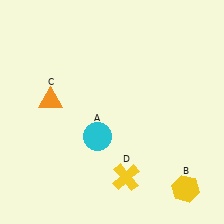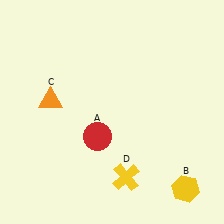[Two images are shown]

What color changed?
The circle (A) changed from cyan in Image 1 to red in Image 2.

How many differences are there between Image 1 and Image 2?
There is 1 difference between the two images.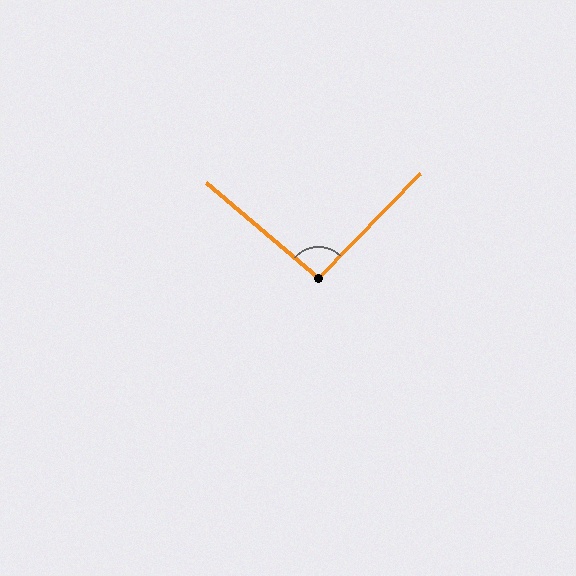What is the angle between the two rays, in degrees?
Approximately 94 degrees.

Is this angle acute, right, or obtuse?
It is approximately a right angle.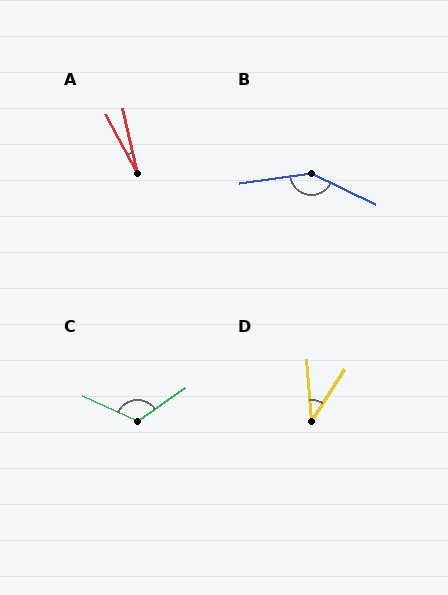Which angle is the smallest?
A, at approximately 15 degrees.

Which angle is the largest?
B, at approximately 146 degrees.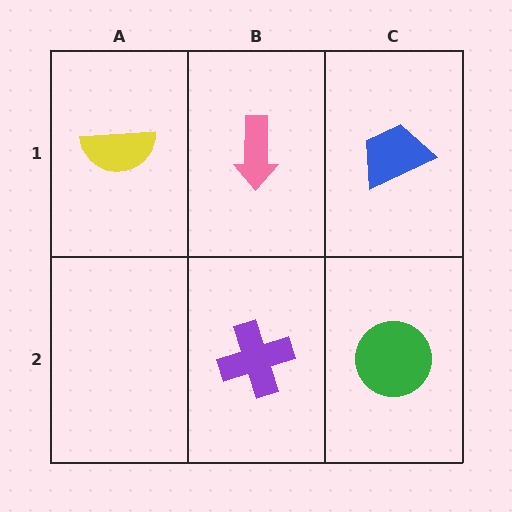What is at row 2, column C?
A green circle.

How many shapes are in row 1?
3 shapes.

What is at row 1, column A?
A yellow semicircle.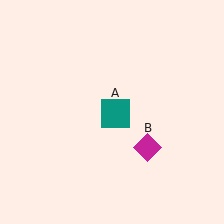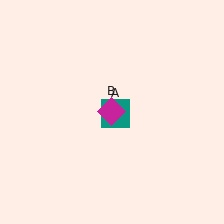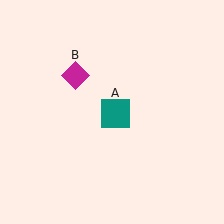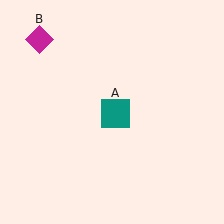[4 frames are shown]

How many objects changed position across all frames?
1 object changed position: magenta diamond (object B).